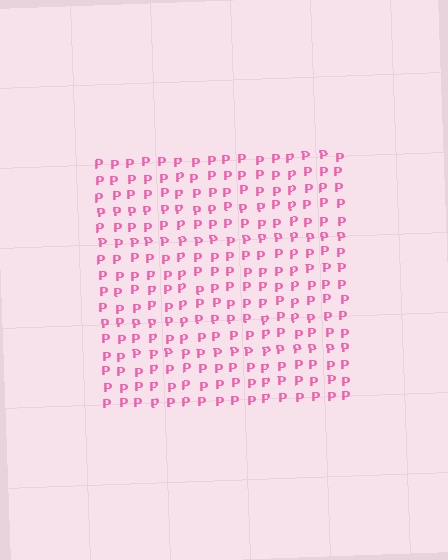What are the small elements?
The small elements are letter P's.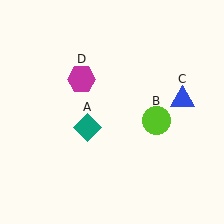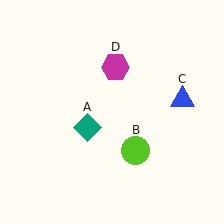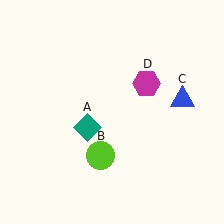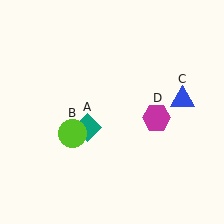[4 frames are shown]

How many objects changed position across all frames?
2 objects changed position: lime circle (object B), magenta hexagon (object D).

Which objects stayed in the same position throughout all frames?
Teal diamond (object A) and blue triangle (object C) remained stationary.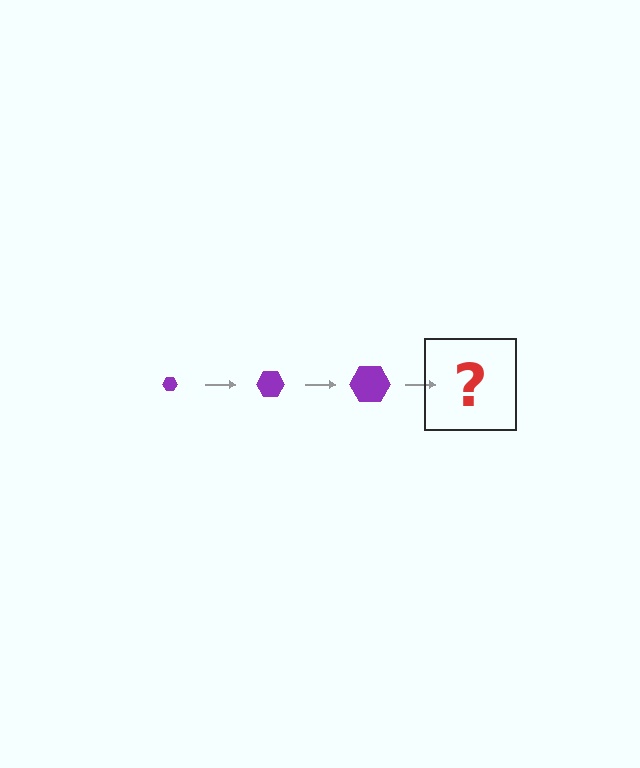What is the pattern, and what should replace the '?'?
The pattern is that the hexagon gets progressively larger each step. The '?' should be a purple hexagon, larger than the previous one.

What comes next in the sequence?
The next element should be a purple hexagon, larger than the previous one.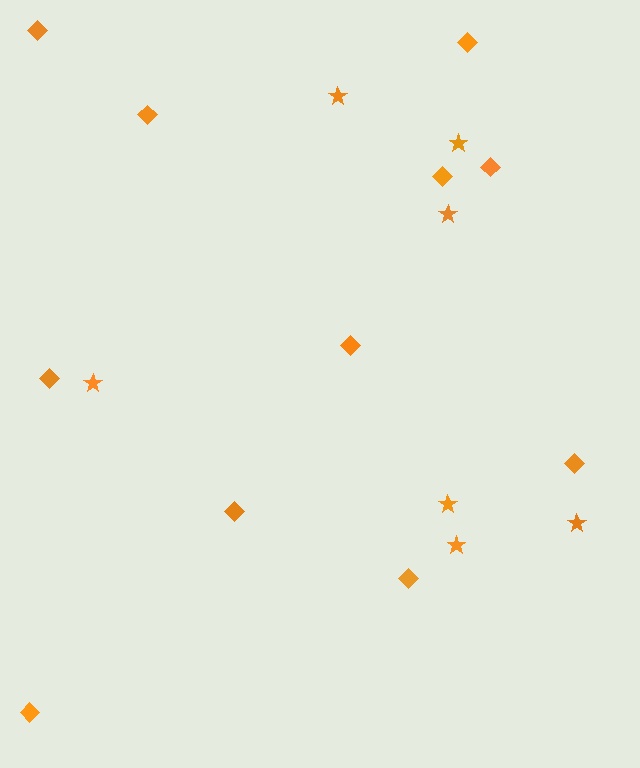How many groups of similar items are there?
There are 2 groups: one group of stars (7) and one group of diamonds (11).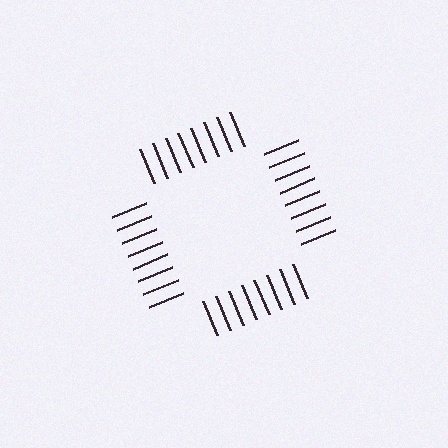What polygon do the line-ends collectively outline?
An illusory square — the line segments terminate on its edges but no continuous stroke is drawn.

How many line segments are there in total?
32 — 8 along each of the 4 edges.